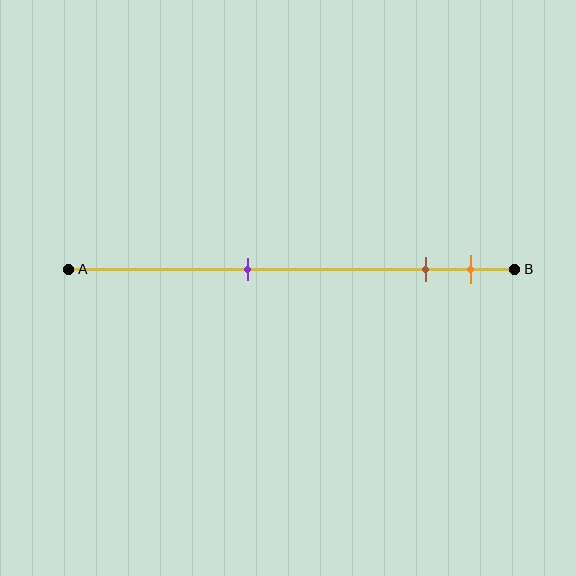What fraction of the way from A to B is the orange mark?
The orange mark is approximately 90% (0.9) of the way from A to B.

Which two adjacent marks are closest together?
The brown and orange marks are the closest adjacent pair.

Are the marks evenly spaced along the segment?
No, the marks are not evenly spaced.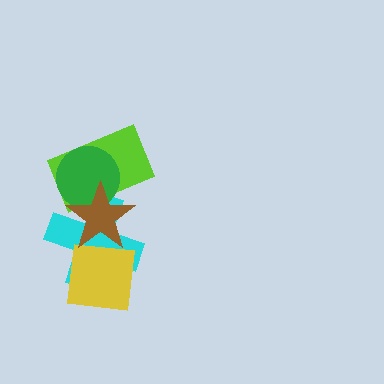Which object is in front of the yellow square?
The brown star is in front of the yellow square.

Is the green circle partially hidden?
Yes, it is partially covered by another shape.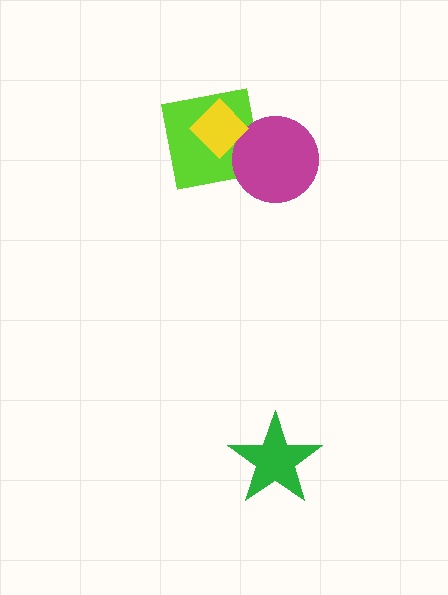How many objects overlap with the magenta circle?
2 objects overlap with the magenta circle.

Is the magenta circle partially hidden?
Yes, it is partially covered by another shape.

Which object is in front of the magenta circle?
The yellow diamond is in front of the magenta circle.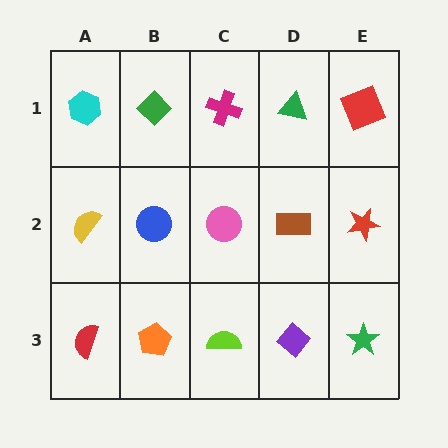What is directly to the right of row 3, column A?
An orange pentagon.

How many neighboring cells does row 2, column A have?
3.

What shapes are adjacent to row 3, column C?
A pink circle (row 2, column C), an orange pentagon (row 3, column B), a purple diamond (row 3, column D).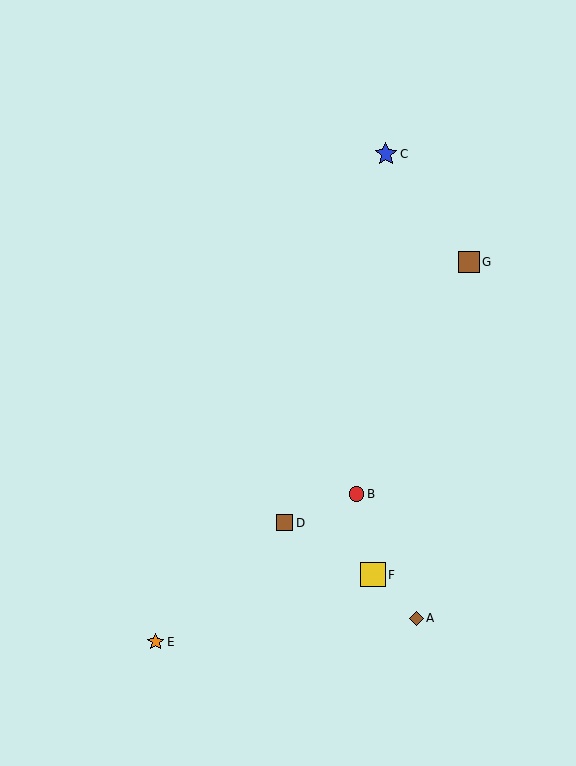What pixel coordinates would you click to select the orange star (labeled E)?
Click at (156, 642) to select the orange star E.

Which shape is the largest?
The yellow square (labeled F) is the largest.